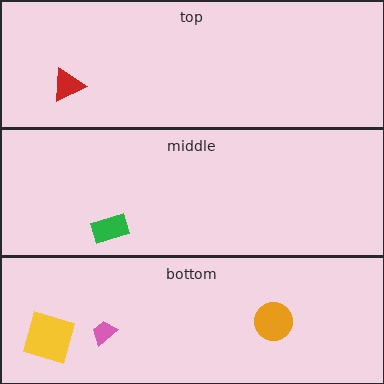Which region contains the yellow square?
The bottom region.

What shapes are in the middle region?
The green rectangle.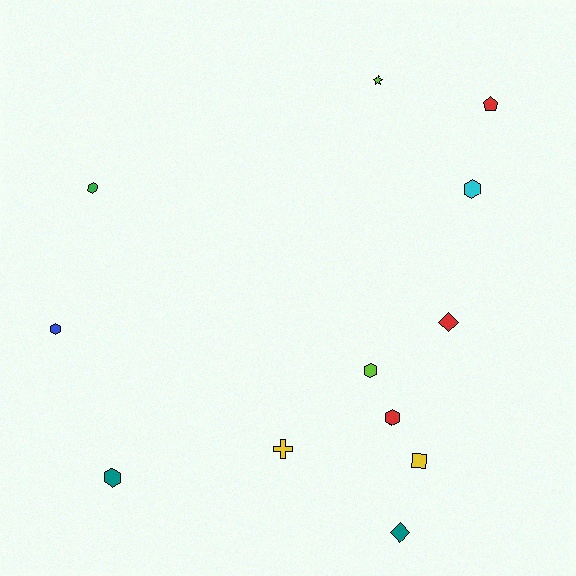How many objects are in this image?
There are 12 objects.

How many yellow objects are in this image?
There are 2 yellow objects.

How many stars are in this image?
There is 1 star.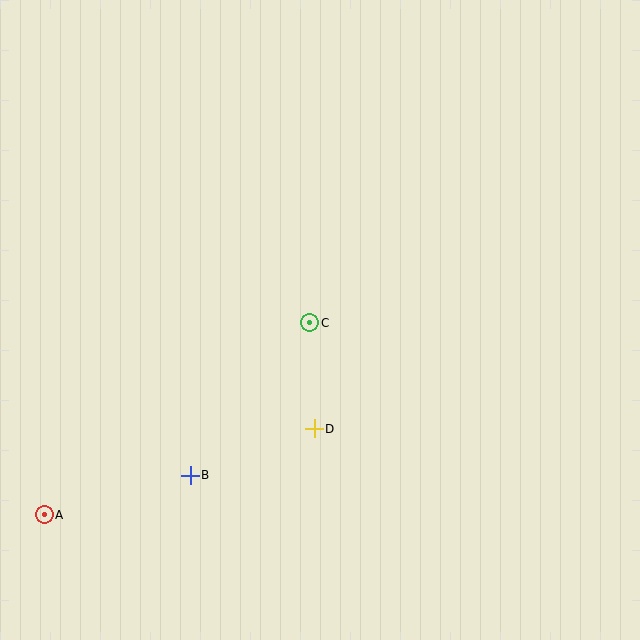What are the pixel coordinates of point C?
Point C is at (310, 323).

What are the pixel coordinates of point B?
Point B is at (190, 475).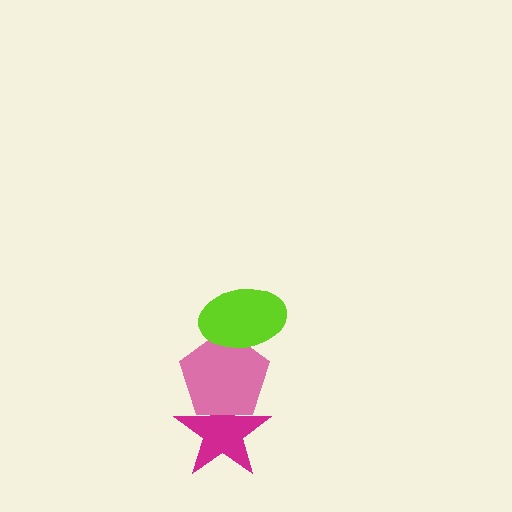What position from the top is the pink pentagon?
The pink pentagon is 2nd from the top.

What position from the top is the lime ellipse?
The lime ellipse is 1st from the top.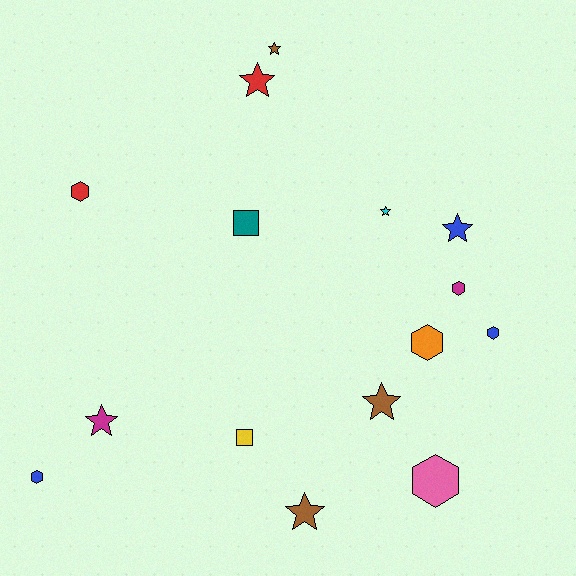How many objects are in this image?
There are 15 objects.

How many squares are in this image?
There are 2 squares.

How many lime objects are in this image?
There are no lime objects.